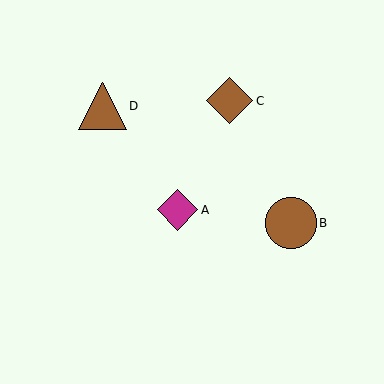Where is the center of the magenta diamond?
The center of the magenta diamond is at (178, 210).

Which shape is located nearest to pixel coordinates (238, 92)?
The brown diamond (labeled C) at (230, 101) is nearest to that location.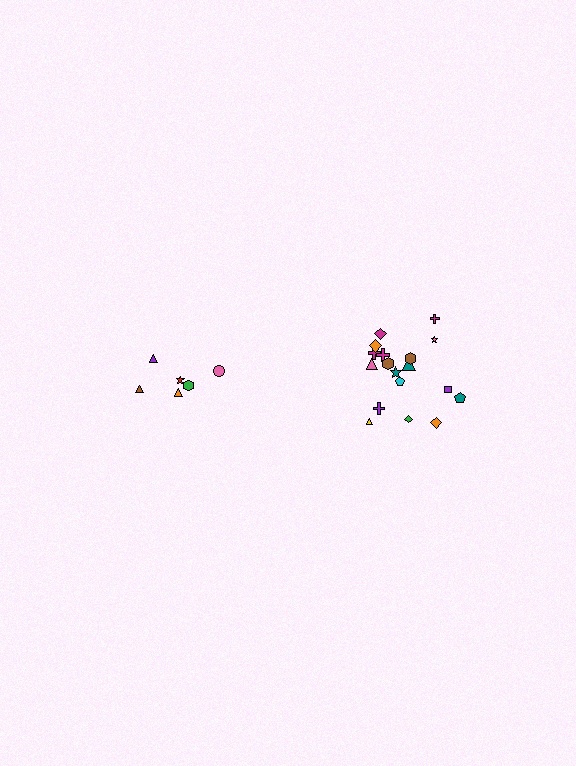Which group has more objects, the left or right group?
The right group.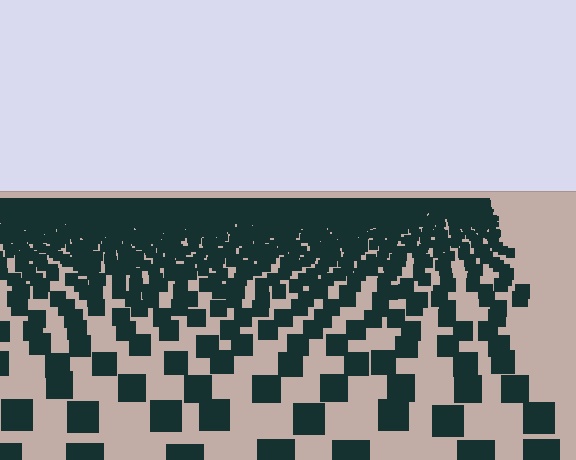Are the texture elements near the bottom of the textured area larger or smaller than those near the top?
Larger. Near the bottom, elements are closer to the viewer and appear at a bigger on-screen size.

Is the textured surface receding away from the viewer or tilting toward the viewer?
The surface is receding away from the viewer. Texture elements get smaller and denser toward the top.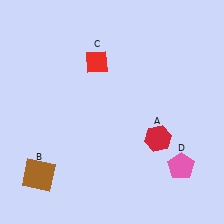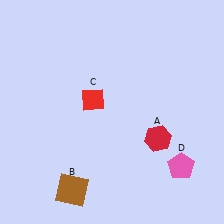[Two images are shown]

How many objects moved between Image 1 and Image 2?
2 objects moved between the two images.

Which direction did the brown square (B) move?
The brown square (B) moved right.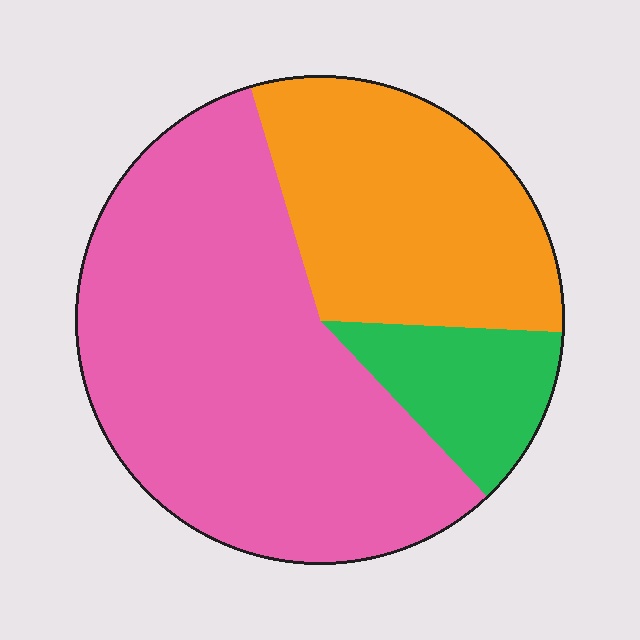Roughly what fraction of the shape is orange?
Orange covers 30% of the shape.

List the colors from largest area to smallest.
From largest to smallest: pink, orange, green.